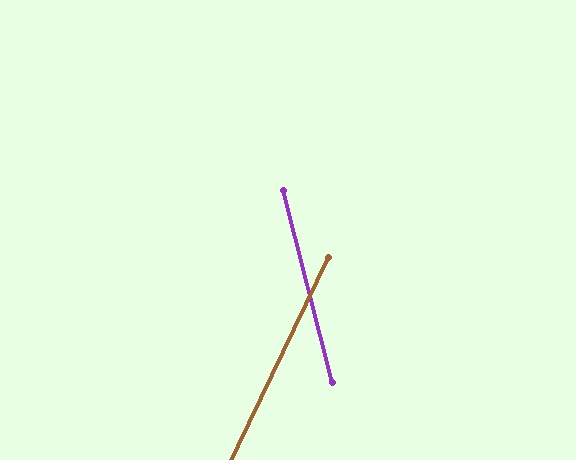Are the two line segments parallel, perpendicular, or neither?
Neither parallel nor perpendicular — they differ by about 40°.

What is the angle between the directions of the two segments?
Approximately 40 degrees.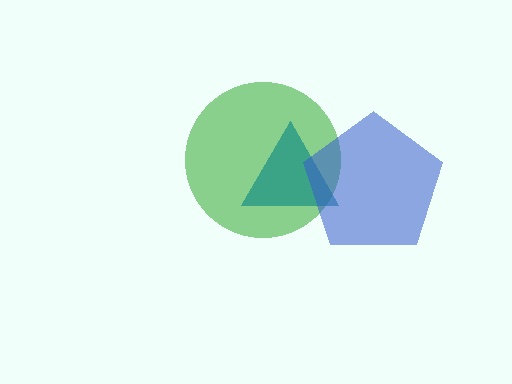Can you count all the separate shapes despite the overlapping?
Yes, there are 3 separate shapes.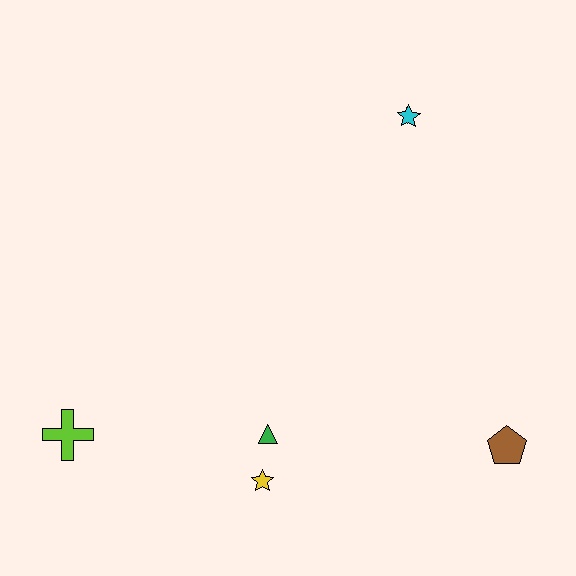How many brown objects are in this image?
There is 1 brown object.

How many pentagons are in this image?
There is 1 pentagon.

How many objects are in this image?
There are 5 objects.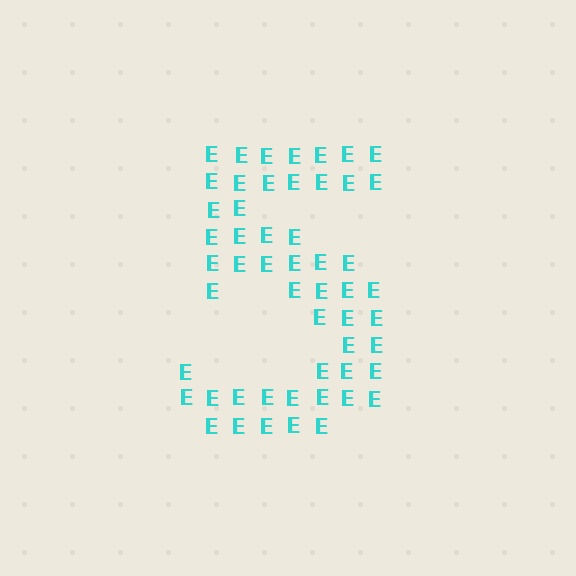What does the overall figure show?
The overall figure shows the digit 5.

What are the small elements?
The small elements are letter E's.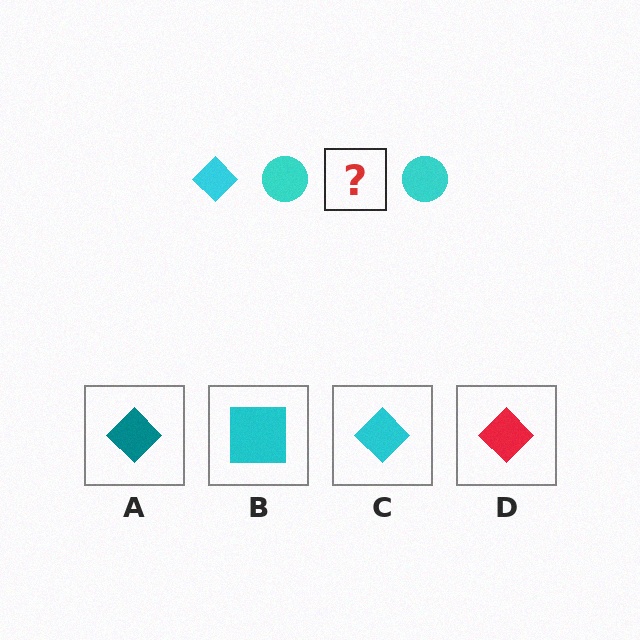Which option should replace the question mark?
Option C.